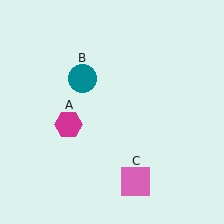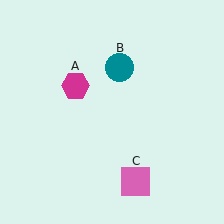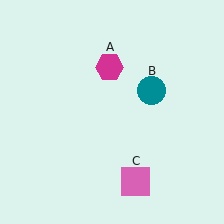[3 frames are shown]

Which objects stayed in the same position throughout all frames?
Pink square (object C) remained stationary.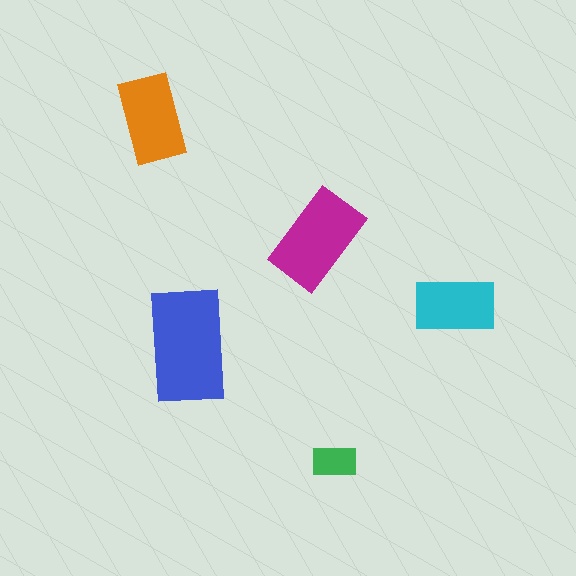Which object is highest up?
The orange rectangle is topmost.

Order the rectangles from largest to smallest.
the blue one, the magenta one, the orange one, the cyan one, the green one.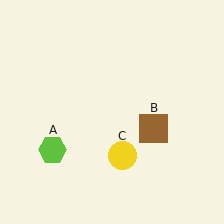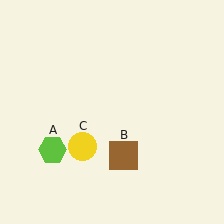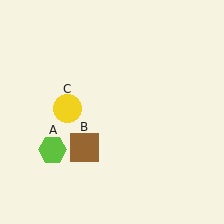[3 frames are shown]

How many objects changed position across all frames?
2 objects changed position: brown square (object B), yellow circle (object C).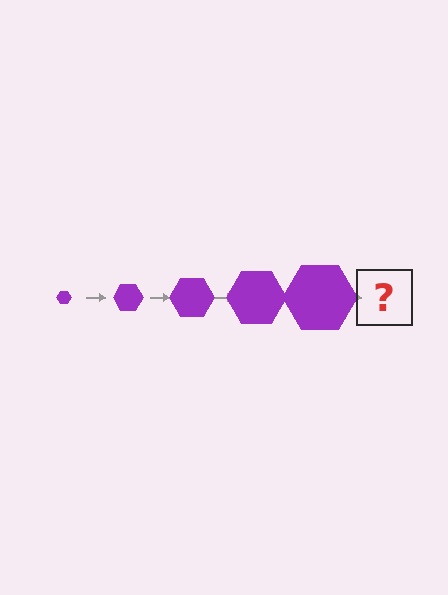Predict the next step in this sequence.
The next step is a purple hexagon, larger than the previous one.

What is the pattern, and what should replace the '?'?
The pattern is that the hexagon gets progressively larger each step. The '?' should be a purple hexagon, larger than the previous one.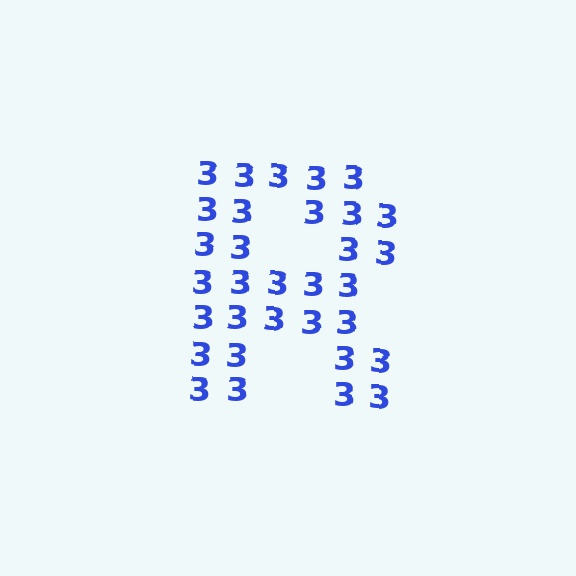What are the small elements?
The small elements are digit 3's.